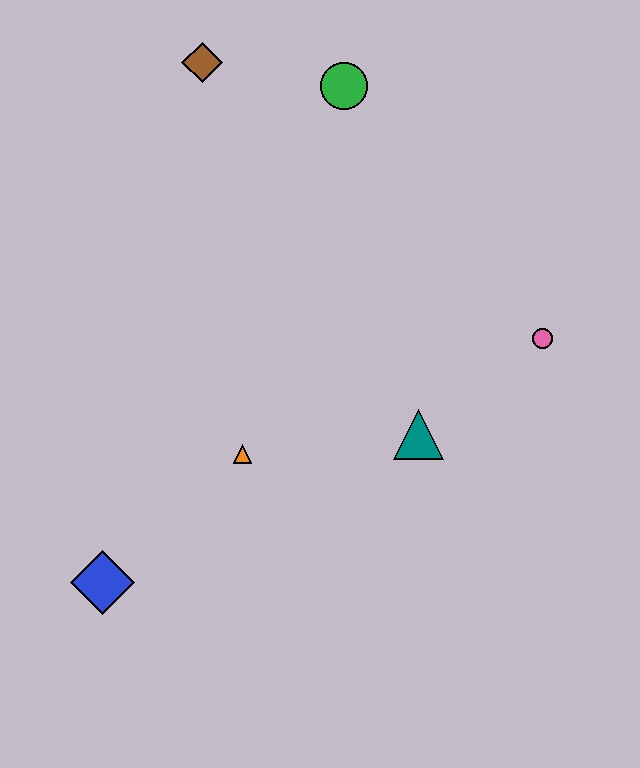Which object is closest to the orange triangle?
The teal triangle is closest to the orange triangle.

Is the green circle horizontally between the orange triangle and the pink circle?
Yes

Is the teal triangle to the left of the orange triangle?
No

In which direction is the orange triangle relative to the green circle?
The orange triangle is below the green circle.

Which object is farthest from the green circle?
The blue diamond is farthest from the green circle.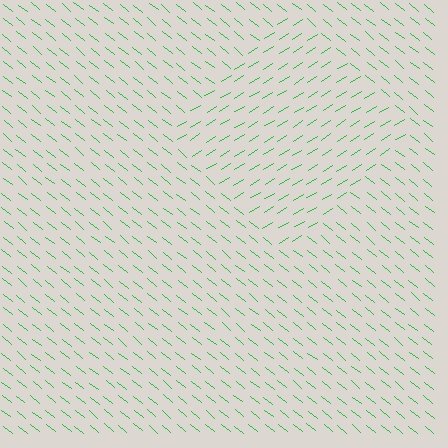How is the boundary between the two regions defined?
The boundary is defined purely by a change in line orientation (approximately 71 degrees difference). All lines are the same color and thickness.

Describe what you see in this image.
The image is filled with small green line segments. A diamond region in the image has lines oriented differently from the surrounding lines, creating a visible texture boundary.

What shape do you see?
I see a diamond.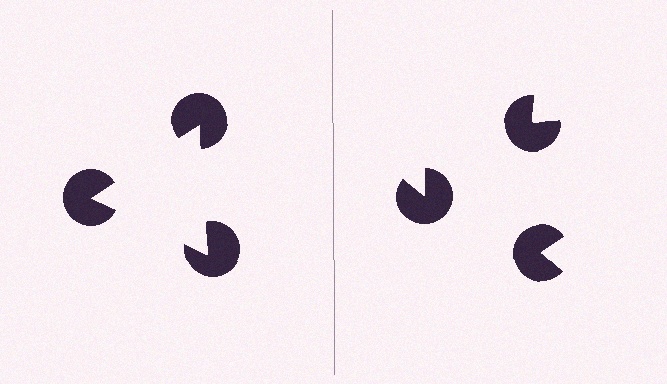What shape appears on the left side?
An illusory triangle.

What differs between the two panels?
The pac-man discs are positioned identically on both sides; only the wedge orientations differ. On the left they align to a triangle; on the right they are misaligned.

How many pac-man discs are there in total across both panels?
6 — 3 on each side.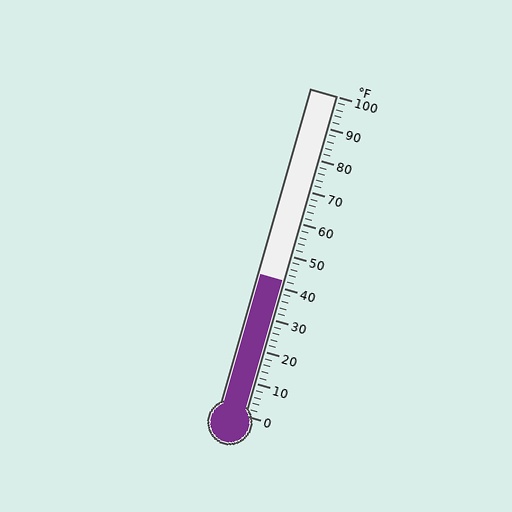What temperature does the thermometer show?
The thermometer shows approximately 42°F.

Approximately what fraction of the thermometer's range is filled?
The thermometer is filled to approximately 40% of its range.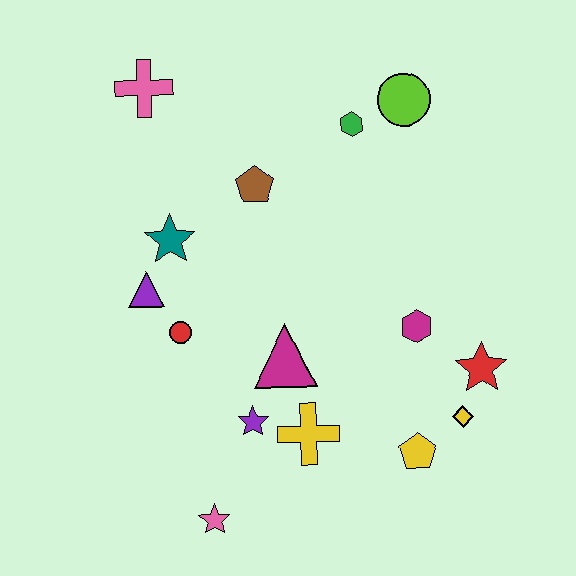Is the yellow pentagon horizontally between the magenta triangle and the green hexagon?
No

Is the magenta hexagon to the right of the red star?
No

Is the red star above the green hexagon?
No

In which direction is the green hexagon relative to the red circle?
The green hexagon is above the red circle.